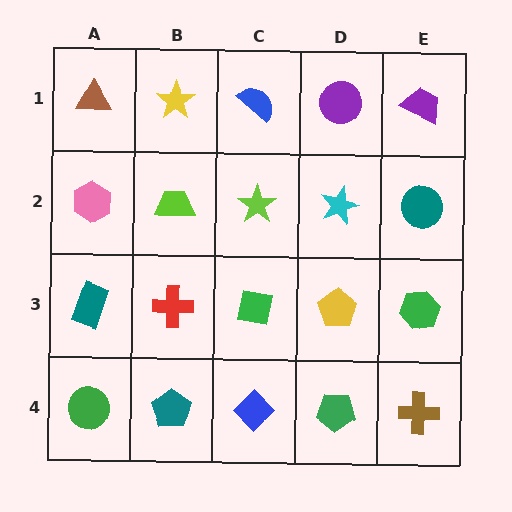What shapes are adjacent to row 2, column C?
A blue semicircle (row 1, column C), a green square (row 3, column C), a lime trapezoid (row 2, column B), a cyan star (row 2, column D).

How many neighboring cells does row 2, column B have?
4.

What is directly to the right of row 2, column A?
A lime trapezoid.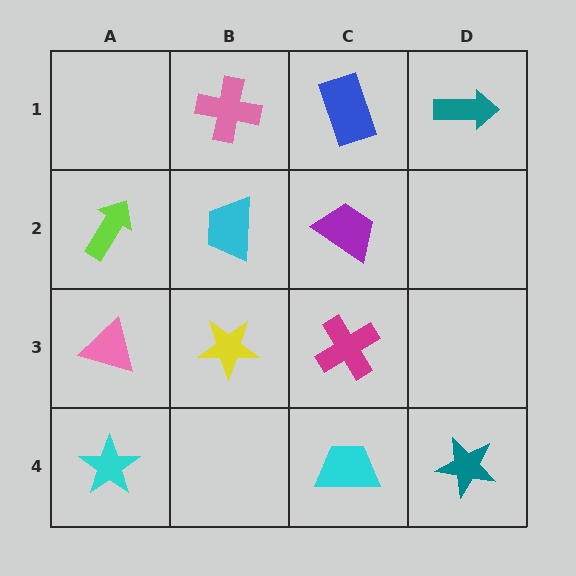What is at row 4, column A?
A cyan star.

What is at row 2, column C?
A purple trapezoid.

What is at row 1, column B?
A pink cross.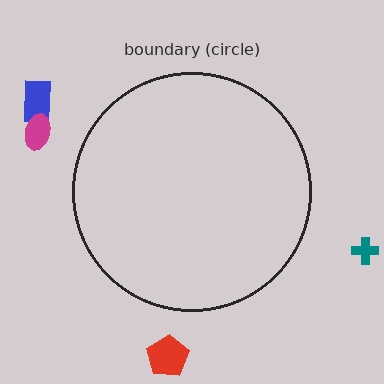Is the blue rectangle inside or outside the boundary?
Outside.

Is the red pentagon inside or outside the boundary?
Outside.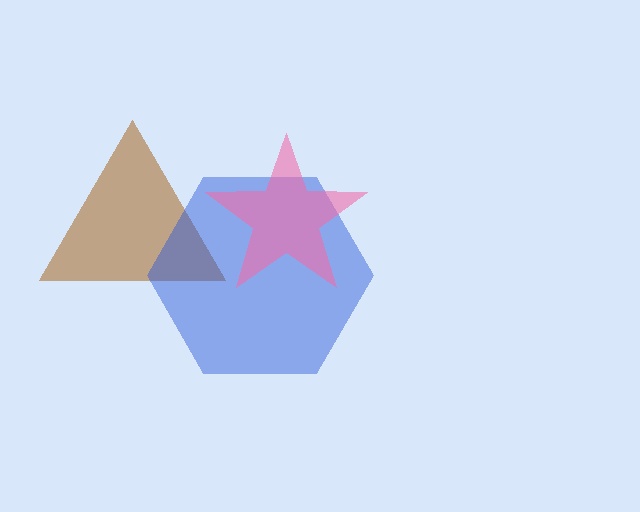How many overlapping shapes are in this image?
There are 3 overlapping shapes in the image.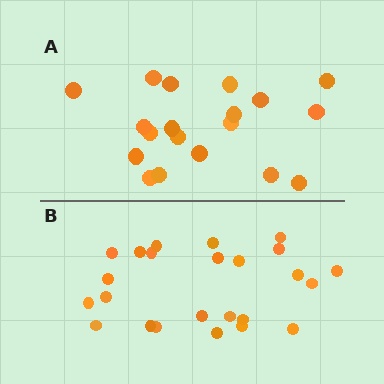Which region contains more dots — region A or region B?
Region B (the bottom region) has more dots.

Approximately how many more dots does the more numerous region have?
Region B has about 5 more dots than region A.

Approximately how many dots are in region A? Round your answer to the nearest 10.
About 20 dots. (The exact count is 19, which rounds to 20.)